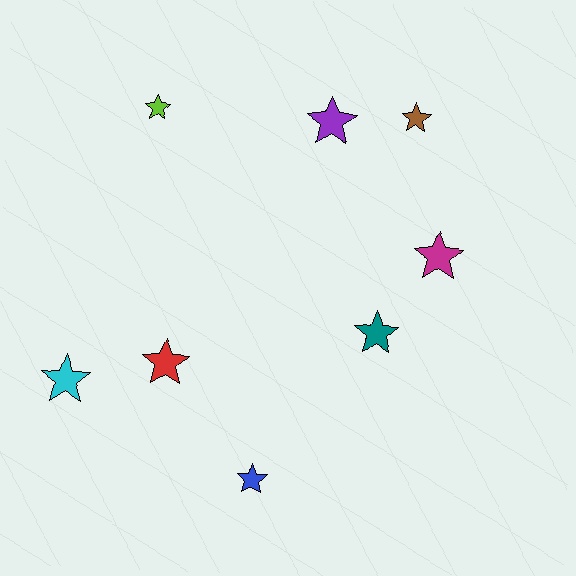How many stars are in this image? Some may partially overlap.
There are 8 stars.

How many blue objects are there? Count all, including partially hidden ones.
There is 1 blue object.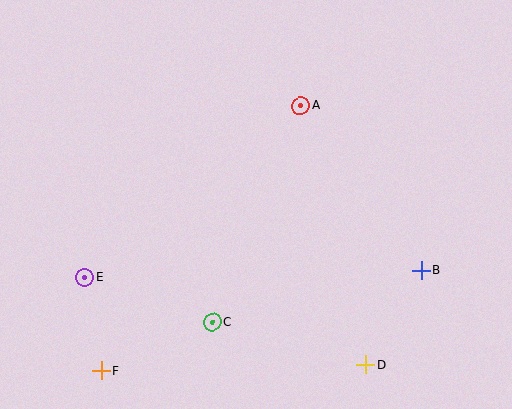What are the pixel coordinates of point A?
Point A is at (301, 106).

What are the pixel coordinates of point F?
Point F is at (101, 370).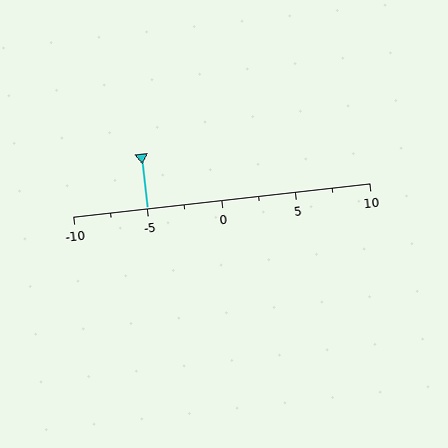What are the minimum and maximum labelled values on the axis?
The axis runs from -10 to 10.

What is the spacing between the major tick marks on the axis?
The major ticks are spaced 5 apart.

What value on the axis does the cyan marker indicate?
The marker indicates approximately -5.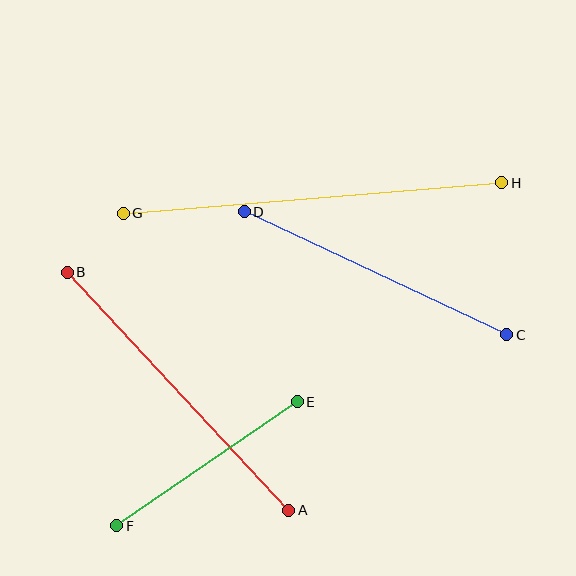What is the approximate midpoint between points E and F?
The midpoint is at approximately (207, 464) pixels.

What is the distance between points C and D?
The distance is approximately 290 pixels.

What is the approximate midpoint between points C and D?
The midpoint is at approximately (375, 273) pixels.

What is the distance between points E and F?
The distance is approximately 219 pixels.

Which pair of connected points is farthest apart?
Points G and H are farthest apart.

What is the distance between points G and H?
The distance is approximately 380 pixels.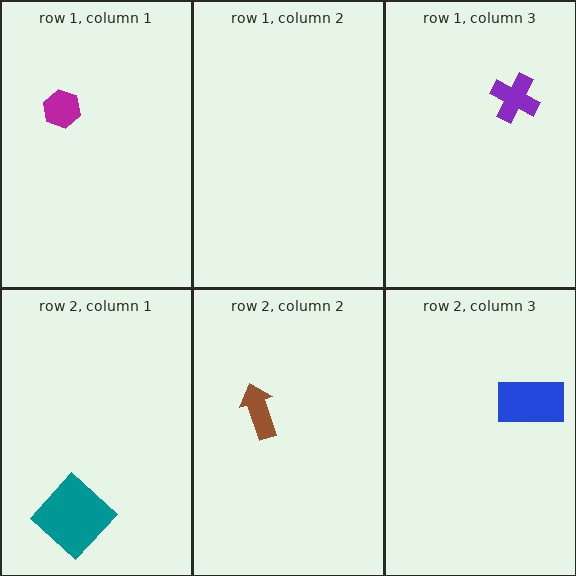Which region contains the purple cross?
The row 1, column 3 region.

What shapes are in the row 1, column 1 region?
The magenta hexagon.